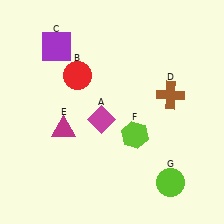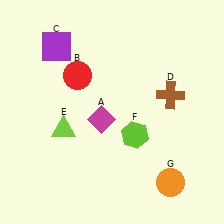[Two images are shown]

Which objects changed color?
E changed from magenta to lime. G changed from lime to orange.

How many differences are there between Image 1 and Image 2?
There are 2 differences between the two images.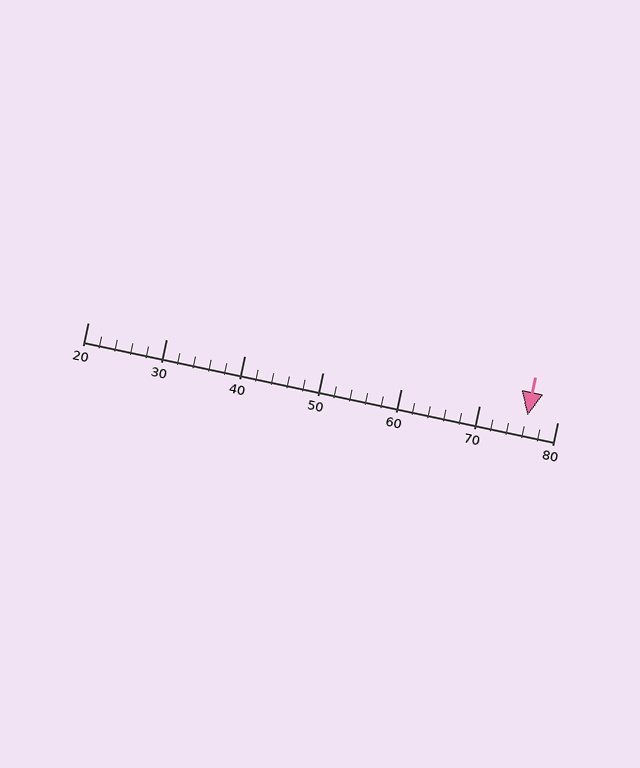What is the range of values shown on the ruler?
The ruler shows values from 20 to 80.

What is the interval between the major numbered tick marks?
The major tick marks are spaced 10 units apart.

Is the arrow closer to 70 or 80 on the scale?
The arrow is closer to 80.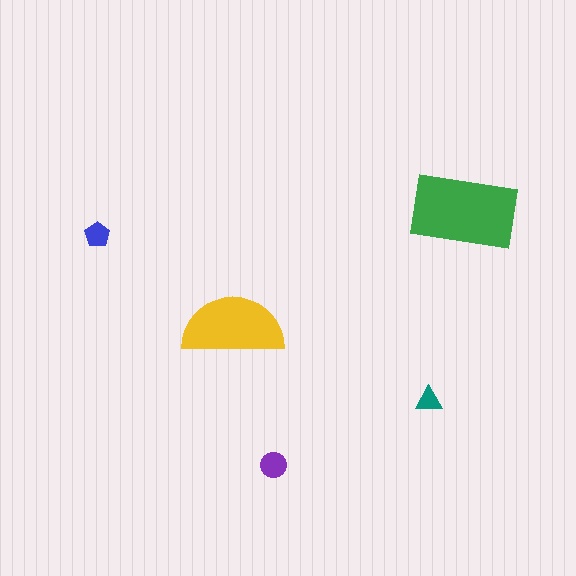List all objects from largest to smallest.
The green rectangle, the yellow semicircle, the purple circle, the blue pentagon, the teal triangle.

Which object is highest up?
The green rectangle is topmost.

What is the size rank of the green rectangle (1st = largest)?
1st.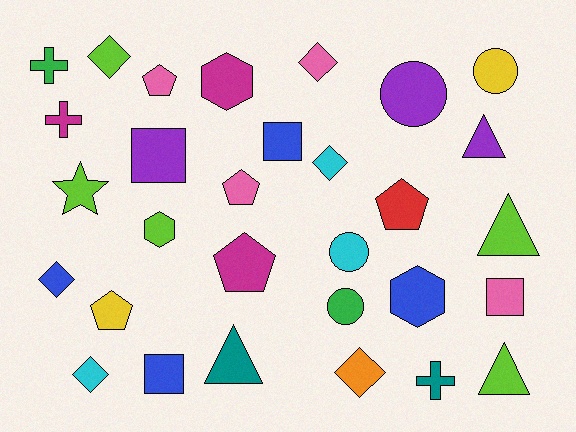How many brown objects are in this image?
There are no brown objects.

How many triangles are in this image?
There are 4 triangles.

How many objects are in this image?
There are 30 objects.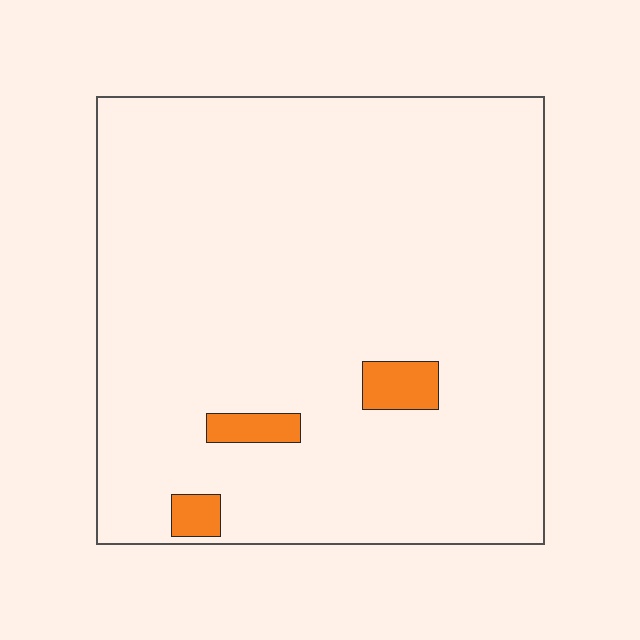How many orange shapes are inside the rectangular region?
3.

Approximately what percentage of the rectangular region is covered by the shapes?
Approximately 5%.